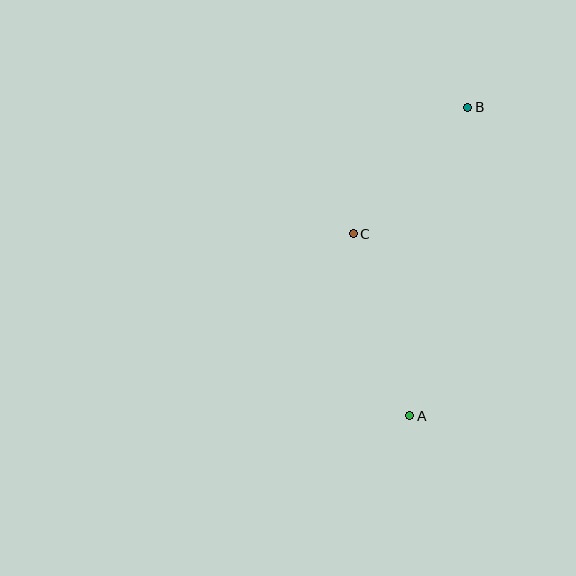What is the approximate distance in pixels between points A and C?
The distance between A and C is approximately 191 pixels.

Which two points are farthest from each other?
Points A and B are farthest from each other.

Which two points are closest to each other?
Points B and C are closest to each other.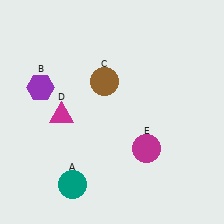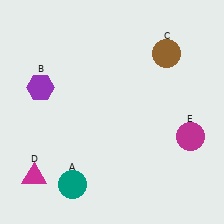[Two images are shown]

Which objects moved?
The objects that moved are: the brown circle (C), the magenta triangle (D), the magenta circle (E).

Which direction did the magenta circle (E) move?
The magenta circle (E) moved right.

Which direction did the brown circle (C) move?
The brown circle (C) moved right.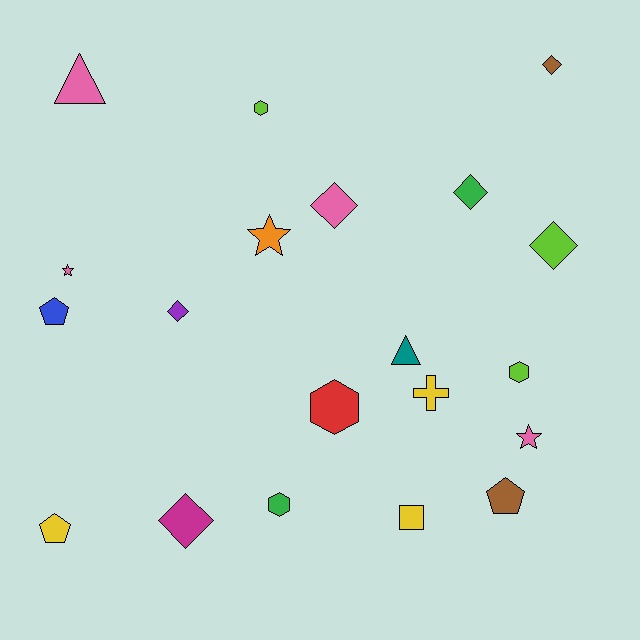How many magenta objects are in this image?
There is 1 magenta object.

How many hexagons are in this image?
There are 4 hexagons.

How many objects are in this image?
There are 20 objects.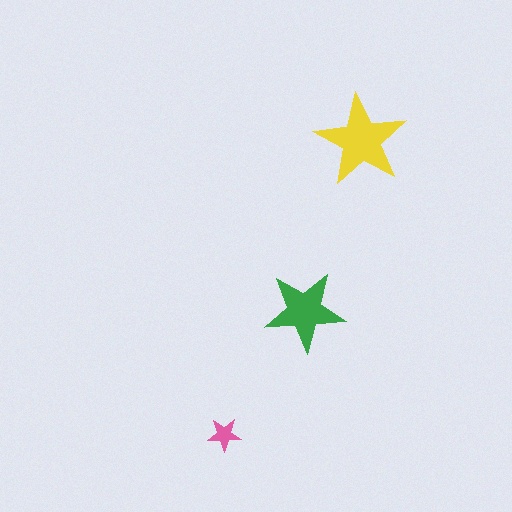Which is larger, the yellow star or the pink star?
The yellow one.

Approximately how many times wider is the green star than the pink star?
About 2.5 times wider.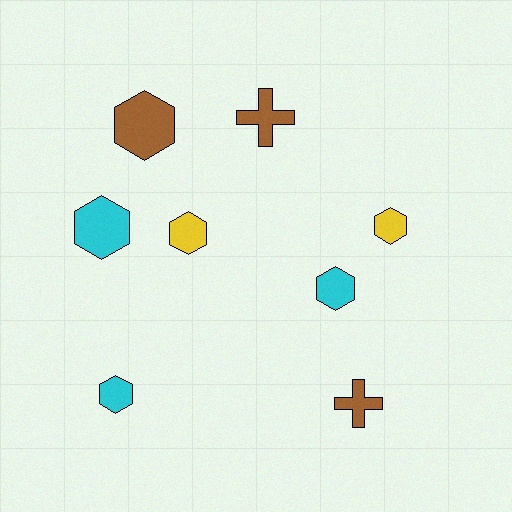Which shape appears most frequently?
Hexagon, with 6 objects.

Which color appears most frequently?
Cyan, with 3 objects.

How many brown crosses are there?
There are 2 brown crosses.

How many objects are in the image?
There are 8 objects.